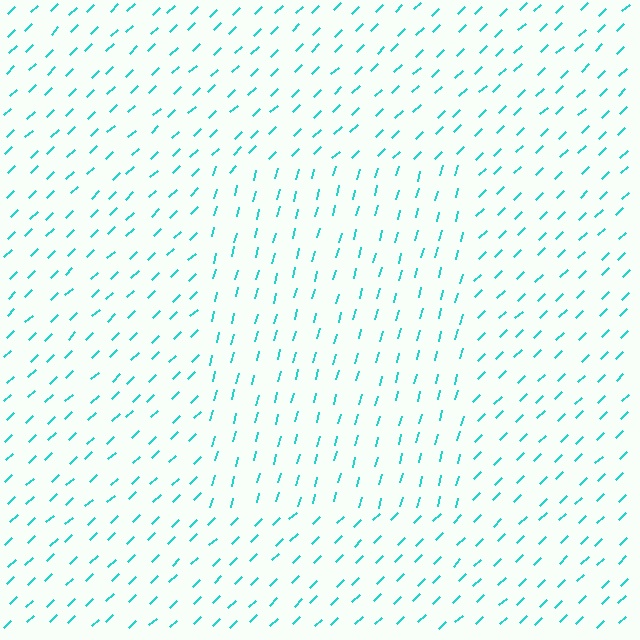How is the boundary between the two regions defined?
The boundary is defined purely by a change in line orientation (approximately 32 degrees difference). All lines are the same color and thickness.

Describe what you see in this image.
The image is filled with small cyan line segments. A rectangle region in the image has lines oriented differently from the surrounding lines, creating a visible texture boundary.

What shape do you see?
I see a rectangle.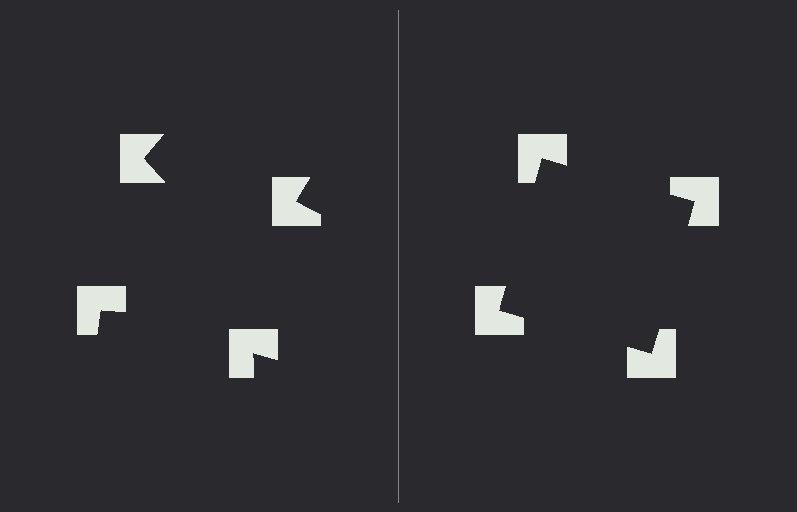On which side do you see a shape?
An illusory square appears on the right side. On the left side the wedge cuts are rotated, so no coherent shape forms.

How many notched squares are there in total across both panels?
8 — 4 on each side.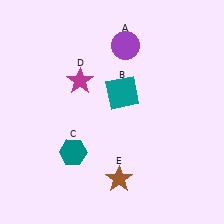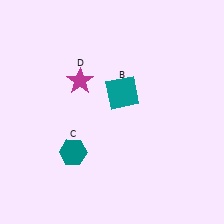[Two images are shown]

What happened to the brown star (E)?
The brown star (E) was removed in Image 2. It was in the bottom-right area of Image 1.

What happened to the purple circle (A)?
The purple circle (A) was removed in Image 2. It was in the top-right area of Image 1.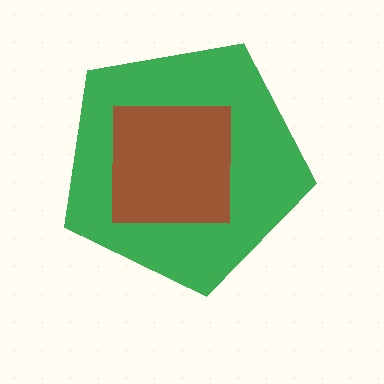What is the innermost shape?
The brown square.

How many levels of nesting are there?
2.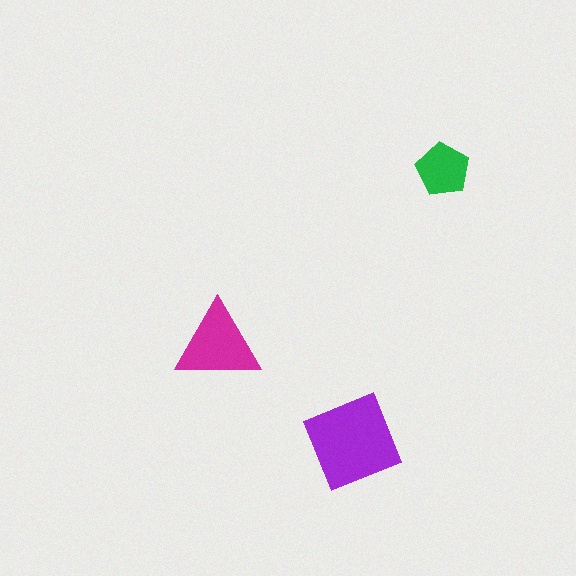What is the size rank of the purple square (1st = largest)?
1st.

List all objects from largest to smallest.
The purple square, the magenta triangle, the green pentagon.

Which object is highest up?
The green pentagon is topmost.